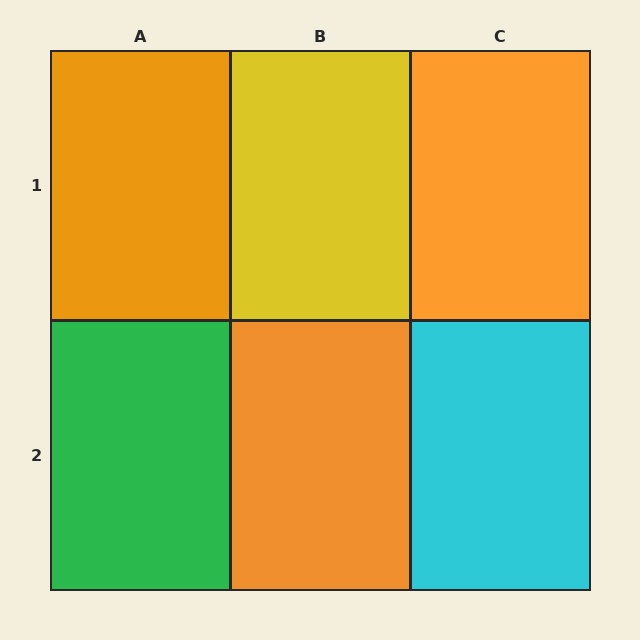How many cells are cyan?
1 cell is cyan.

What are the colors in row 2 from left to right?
Green, orange, cyan.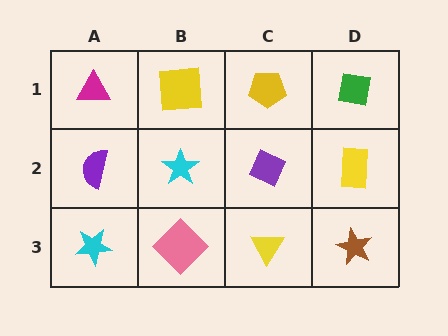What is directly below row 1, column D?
A yellow rectangle.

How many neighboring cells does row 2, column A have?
3.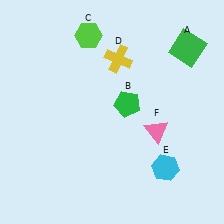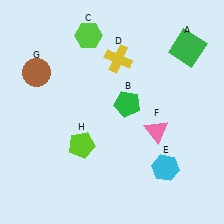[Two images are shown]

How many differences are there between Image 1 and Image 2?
There are 2 differences between the two images.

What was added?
A brown circle (G), a lime pentagon (H) were added in Image 2.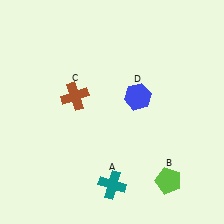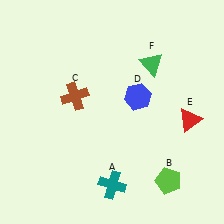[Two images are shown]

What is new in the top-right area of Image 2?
A green triangle (F) was added in the top-right area of Image 2.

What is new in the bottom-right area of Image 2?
A red triangle (E) was added in the bottom-right area of Image 2.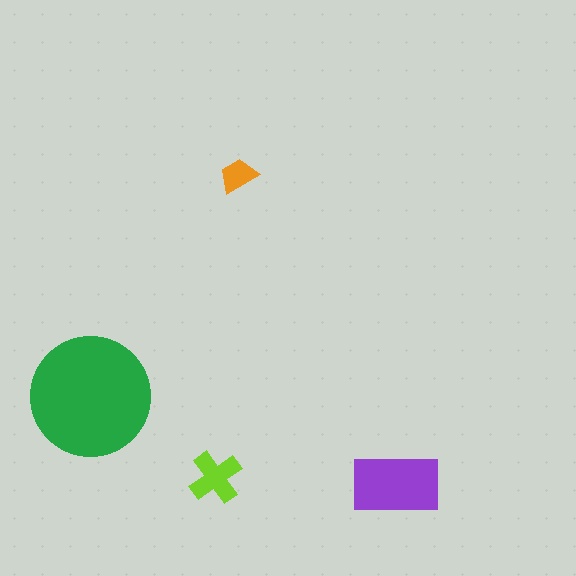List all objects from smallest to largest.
The orange trapezoid, the lime cross, the purple rectangle, the green circle.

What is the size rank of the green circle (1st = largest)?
1st.